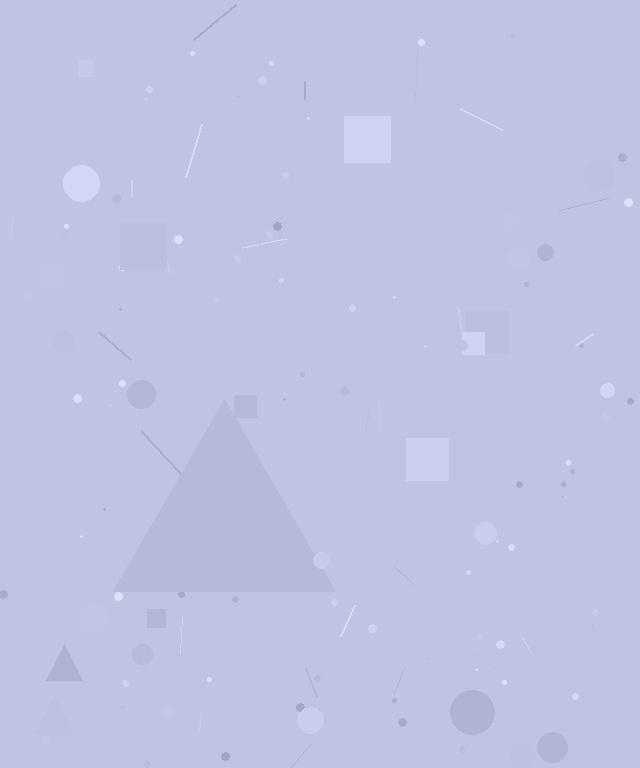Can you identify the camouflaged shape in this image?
The camouflaged shape is a triangle.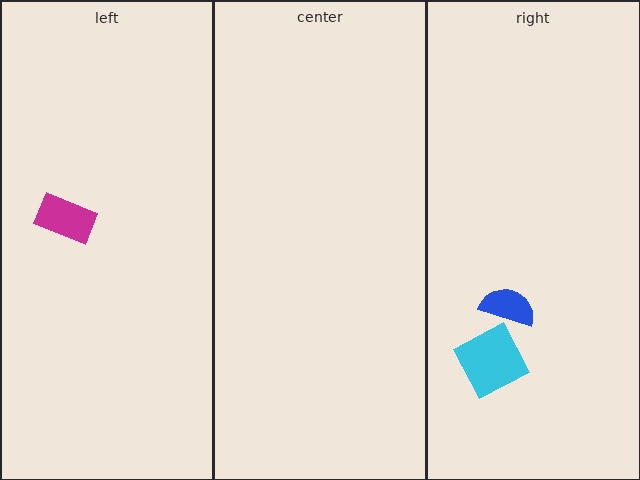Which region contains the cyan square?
The right region.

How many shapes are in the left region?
1.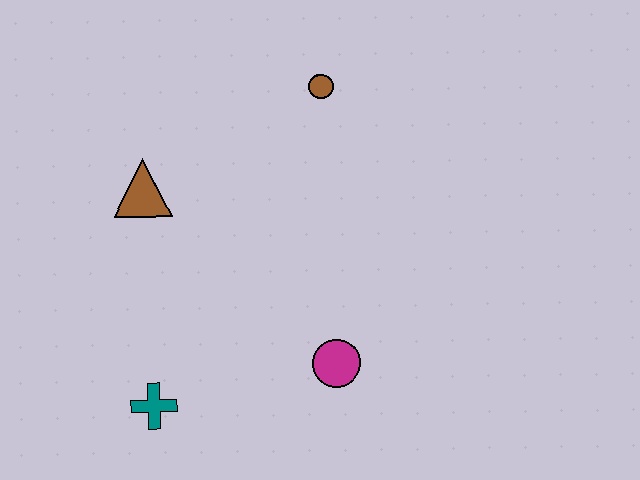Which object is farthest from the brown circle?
The teal cross is farthest from the brown circle.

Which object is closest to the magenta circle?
The teal cross is closest to the magenta circle.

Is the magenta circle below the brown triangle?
Yes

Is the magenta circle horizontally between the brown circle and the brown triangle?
No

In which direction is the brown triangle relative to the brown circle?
The brown triangle is to the left of the brown circle.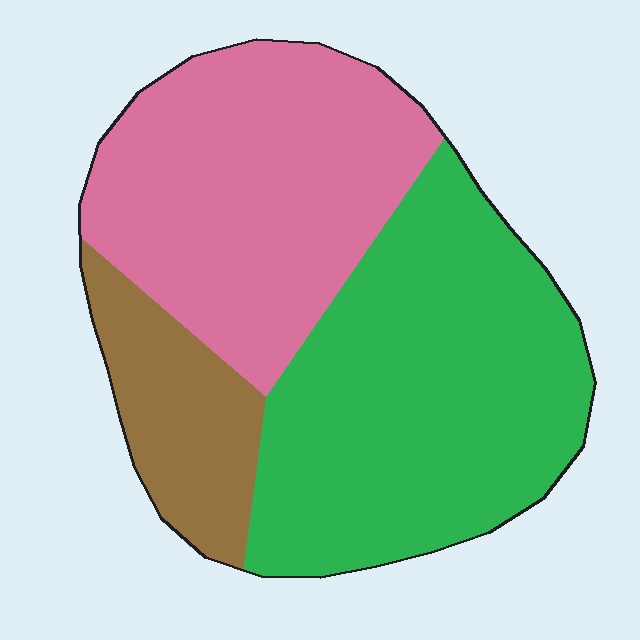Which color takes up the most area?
Green, at roughly 45%.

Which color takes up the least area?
Brown, at roughly 15%.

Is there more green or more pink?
Green.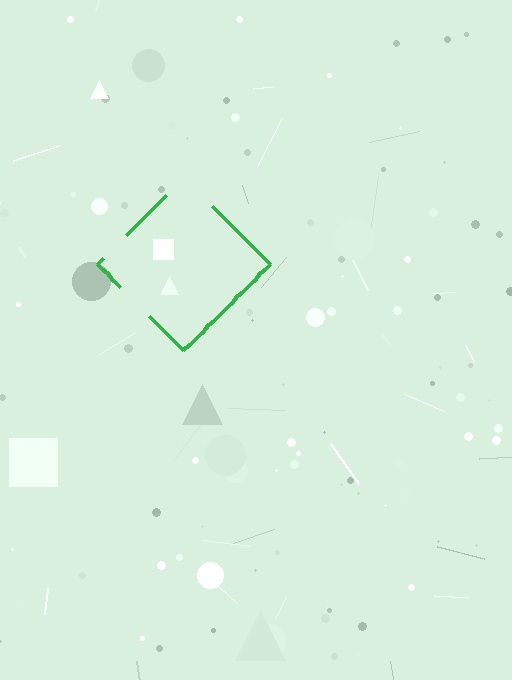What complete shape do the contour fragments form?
The contour fragments form a diamond.